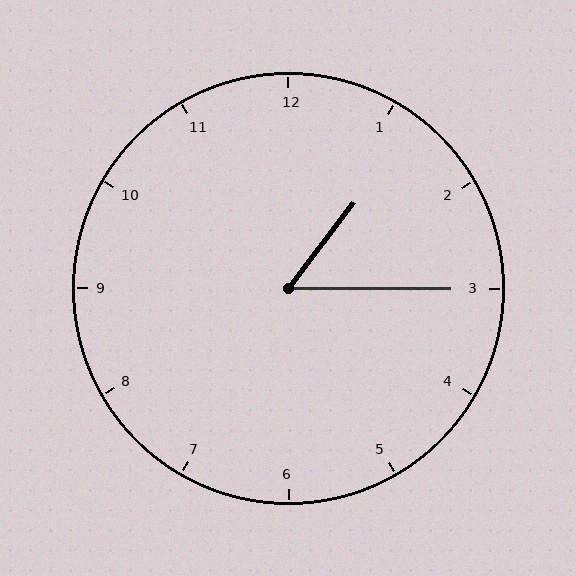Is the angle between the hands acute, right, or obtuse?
It is acute.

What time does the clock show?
1:15.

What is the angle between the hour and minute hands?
Approximately 52 degrees.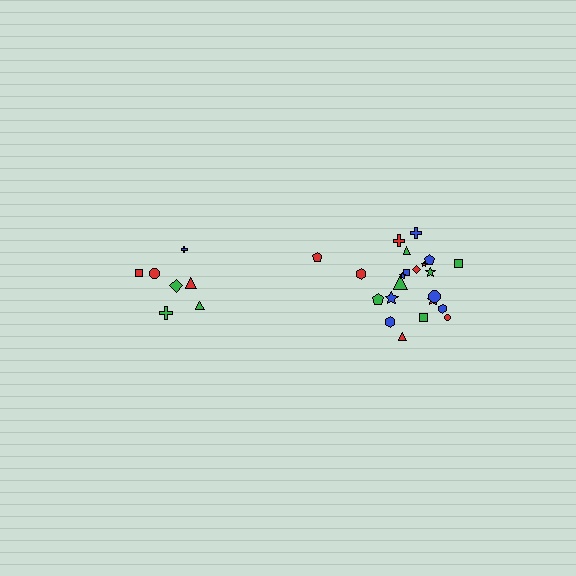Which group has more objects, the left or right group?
The right group.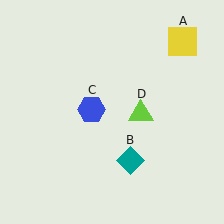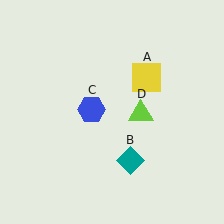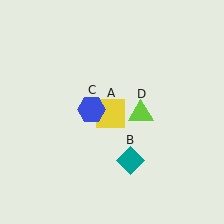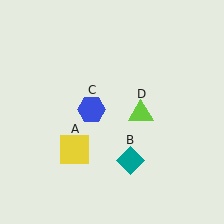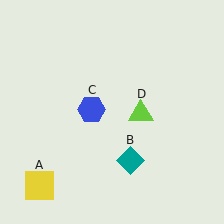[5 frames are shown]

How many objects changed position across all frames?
1 object changed position: yellow square (object A).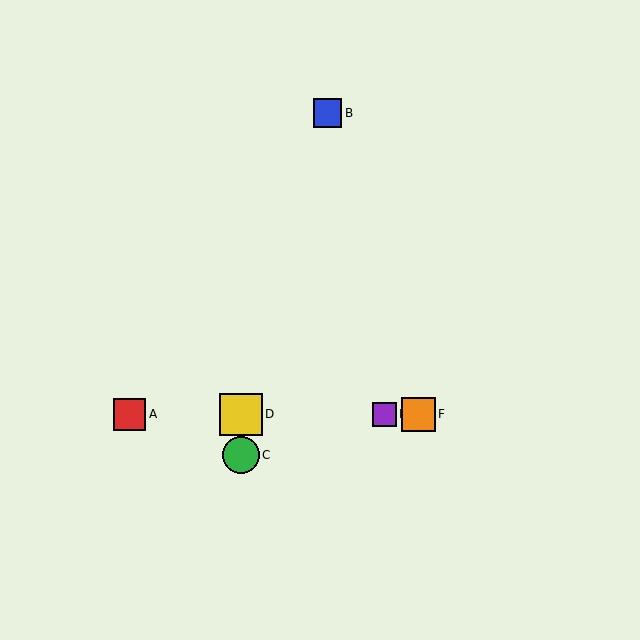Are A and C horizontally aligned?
No, A is at y≈414 and C is at y≈455.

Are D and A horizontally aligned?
Yes, both are at y≈414.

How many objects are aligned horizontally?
4 objects (A, D, E, F) are aligned horizontally.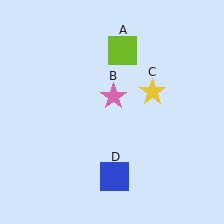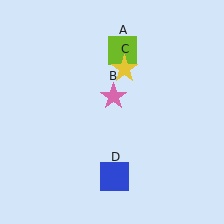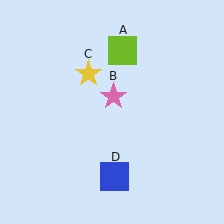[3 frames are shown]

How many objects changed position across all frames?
1 object changed position: yellow star (object C).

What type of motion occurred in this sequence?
The yellow star (object C) rotated counterclockwise around the center of the scene.